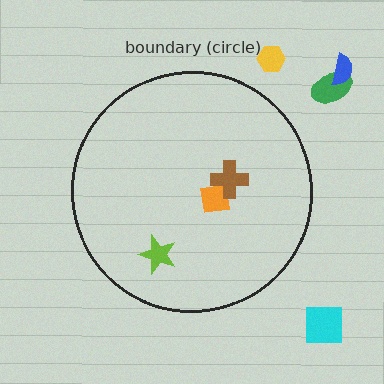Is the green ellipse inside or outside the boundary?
Outside.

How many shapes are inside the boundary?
3 inside, 4 outside.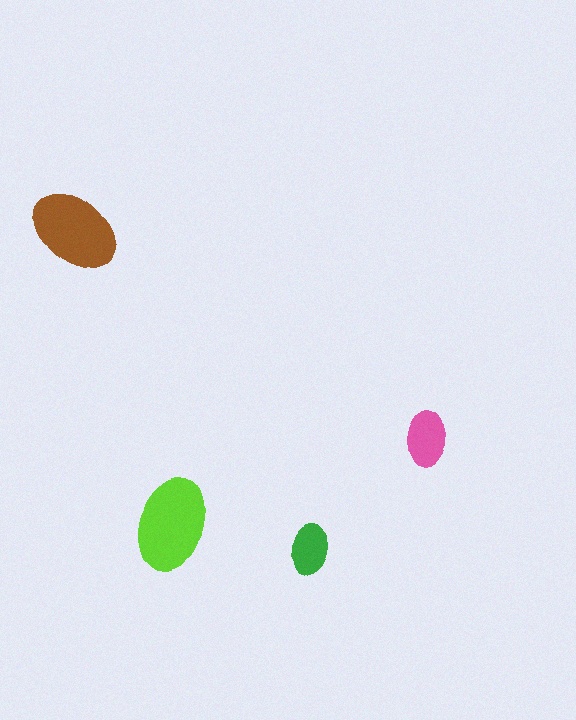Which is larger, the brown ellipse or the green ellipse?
The brown one.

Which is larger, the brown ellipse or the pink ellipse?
The brown one.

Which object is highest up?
The brown ellipse is topmost.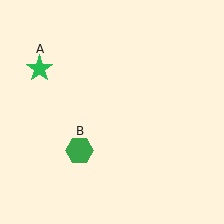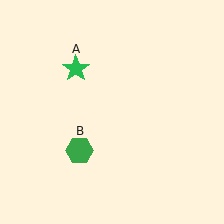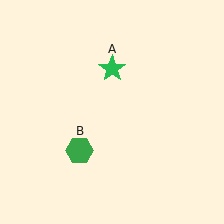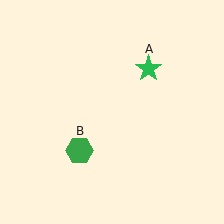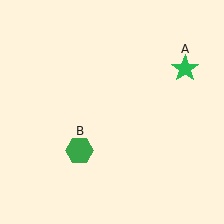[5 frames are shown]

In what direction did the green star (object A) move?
The green star (object A) moved right.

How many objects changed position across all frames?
1 object changed position: green star (object A).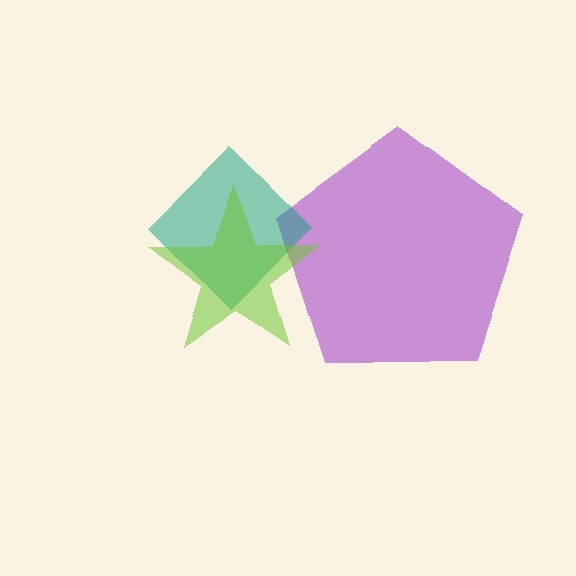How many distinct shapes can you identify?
There are 3 distinct shapes: a purple pentagon, a teal diamond, a lime star.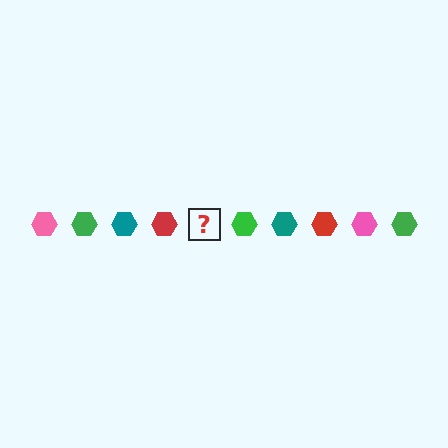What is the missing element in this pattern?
The missing element is a pink hexagon.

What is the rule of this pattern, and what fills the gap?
The rule is that the pattern cycles through pink, green, teal, red hexagons. The gap should be filled with a pink hexagon.